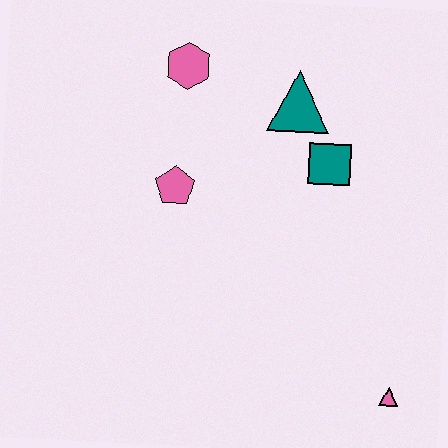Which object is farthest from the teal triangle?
The pink triangle is farthest from the teal triangle.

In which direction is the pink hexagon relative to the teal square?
The pink hexagon is to the left of the teal square.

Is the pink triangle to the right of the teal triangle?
Yes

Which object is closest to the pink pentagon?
The pink hexagon is closest to the pink pentagon.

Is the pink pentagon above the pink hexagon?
No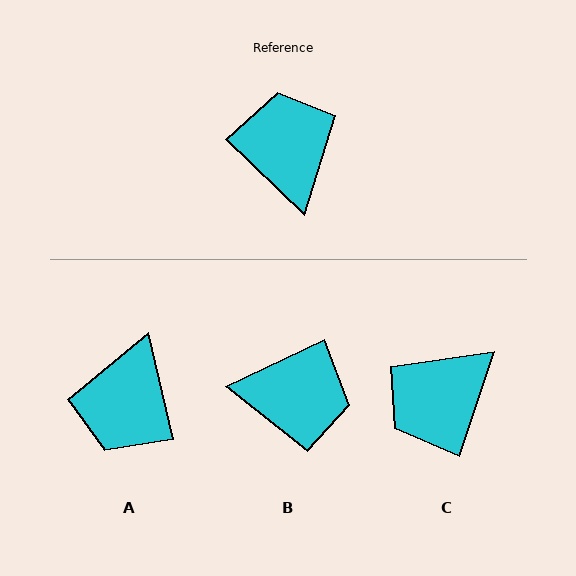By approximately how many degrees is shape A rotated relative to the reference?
Approximately 147 degrees counter-clockwise.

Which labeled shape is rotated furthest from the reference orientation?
A, about 147 degrees away.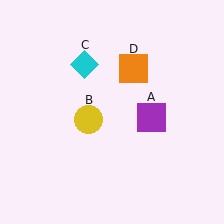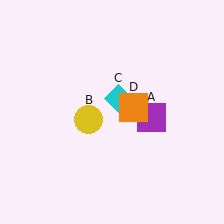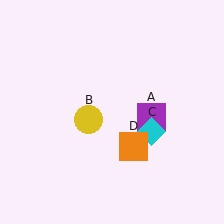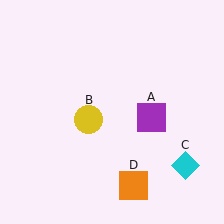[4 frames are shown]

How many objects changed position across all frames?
2 objects changed position: cyan diamond (object C), orange square (object D).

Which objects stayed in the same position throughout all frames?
Purple square (object A) and yellow circle (object B) remained stationary.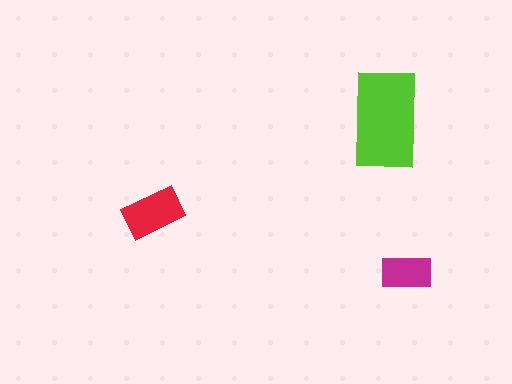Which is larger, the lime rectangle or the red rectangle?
The lime one.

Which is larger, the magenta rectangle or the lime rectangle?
The lime one.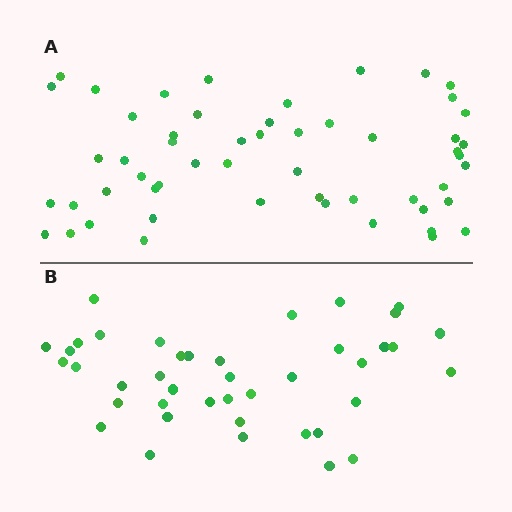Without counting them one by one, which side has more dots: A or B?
Region A (the top region) has more dots.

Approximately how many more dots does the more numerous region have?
Region A has approximately 15 more dots than region B.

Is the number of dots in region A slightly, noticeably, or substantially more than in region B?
Region A has noticeably more, but not dramatically so. The ratio is roughly 1.3 to 1.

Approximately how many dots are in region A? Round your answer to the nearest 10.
About 50 dots. (The exact count is 54, which rounds to 50.)